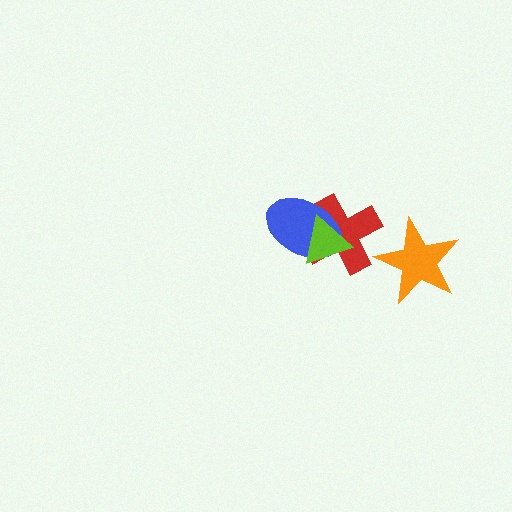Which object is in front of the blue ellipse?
The lime triangle is in front of the blue ellipse.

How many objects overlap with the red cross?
2 objects overlap with the red cross.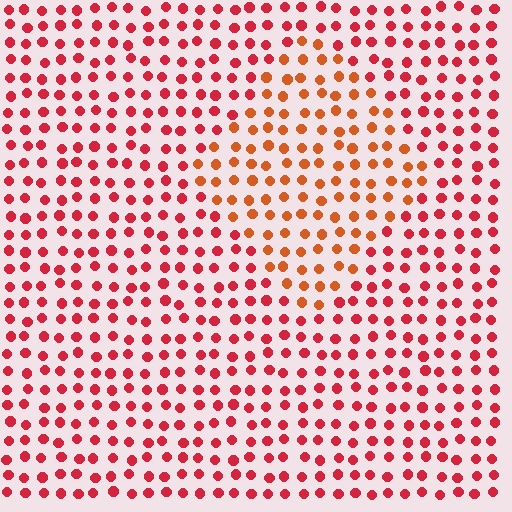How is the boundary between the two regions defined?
The boundary is defined purely by a slight shift in hue (about 28 degrees). Spacing, size, and orientation are identical on both sides.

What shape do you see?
I see a diamond.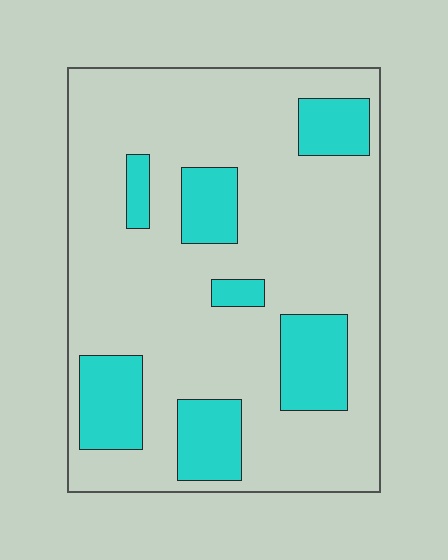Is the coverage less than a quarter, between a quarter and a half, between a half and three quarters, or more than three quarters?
Less than a quarter.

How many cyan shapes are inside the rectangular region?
7.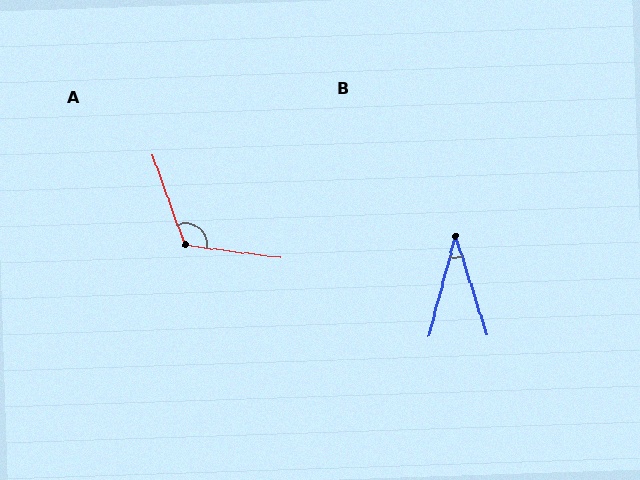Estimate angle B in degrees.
Approximately 33 degrees.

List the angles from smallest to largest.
B (33°), A (117°).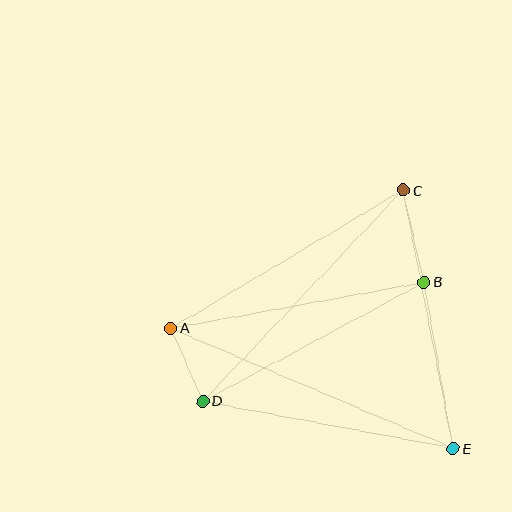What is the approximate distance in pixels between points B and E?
The distance between B and E is approximately 169 pixels.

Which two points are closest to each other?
Points A and D are closest to each other.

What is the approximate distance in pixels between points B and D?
The distance between B and D is approximately 251 pixels.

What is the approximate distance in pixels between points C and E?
The distance between C and E is approximately 263 pixels.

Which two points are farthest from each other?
Points A and E are farthest from each other.